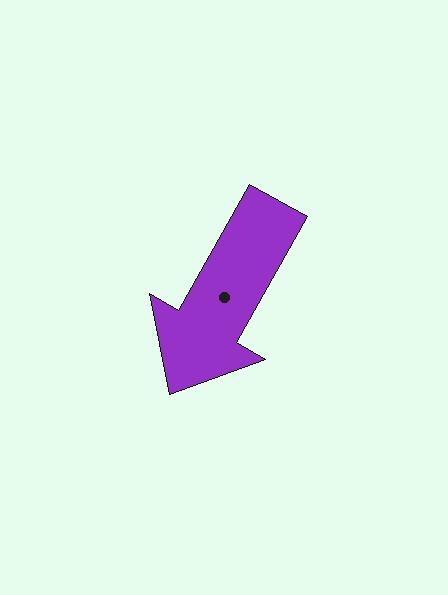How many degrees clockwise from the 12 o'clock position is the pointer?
Approximately 209 degrees.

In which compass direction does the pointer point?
Southwest.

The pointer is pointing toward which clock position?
Roughly 7 o'clock.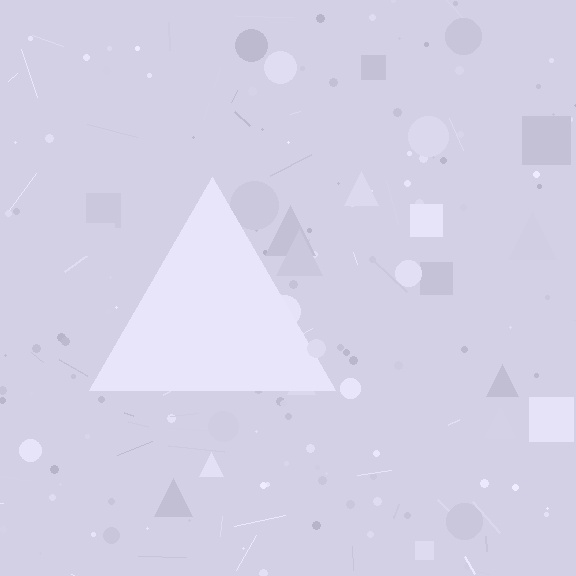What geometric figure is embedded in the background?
A triangle is embedded in the background.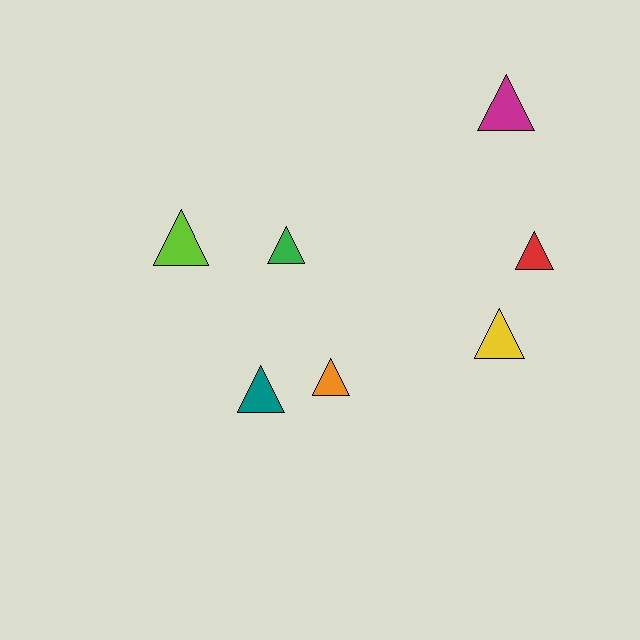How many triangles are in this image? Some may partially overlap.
There are 7 triangles.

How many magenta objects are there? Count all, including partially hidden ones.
There is 1 magenta object.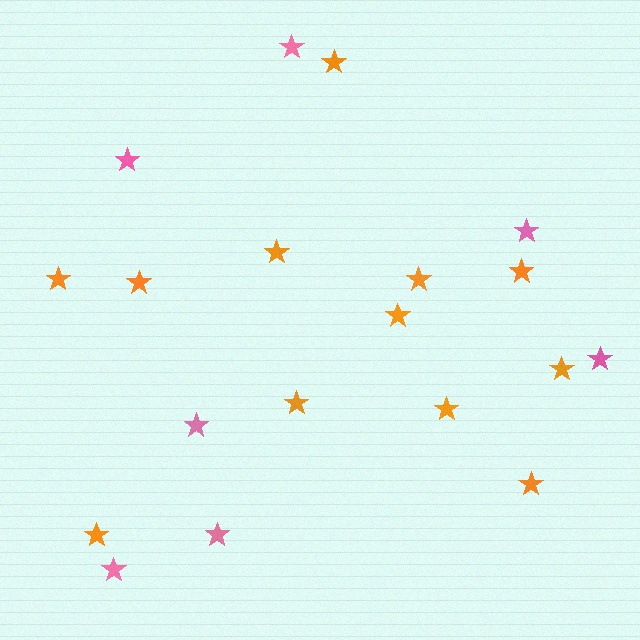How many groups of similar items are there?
There are 2 groups: one group of orange stars (12) and one group of pink stars (7).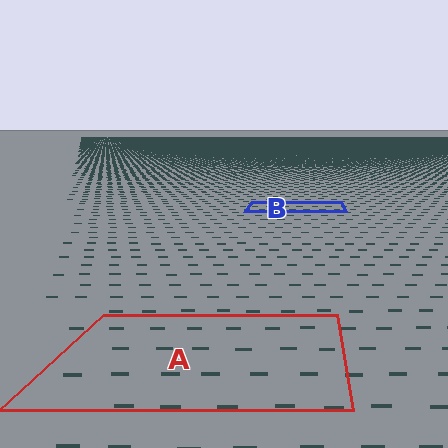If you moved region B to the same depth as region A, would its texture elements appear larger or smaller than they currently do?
They would appear larger. At a closer depth, the same texture elements are projected at a bigger on-screen size.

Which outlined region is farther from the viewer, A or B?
Region B is farther from the viewer — the texture elements inside it appear smaller and more densely packed.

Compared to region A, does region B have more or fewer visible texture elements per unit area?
Region B has more texture elements per unit area — they are packed more densely because it is farther away.